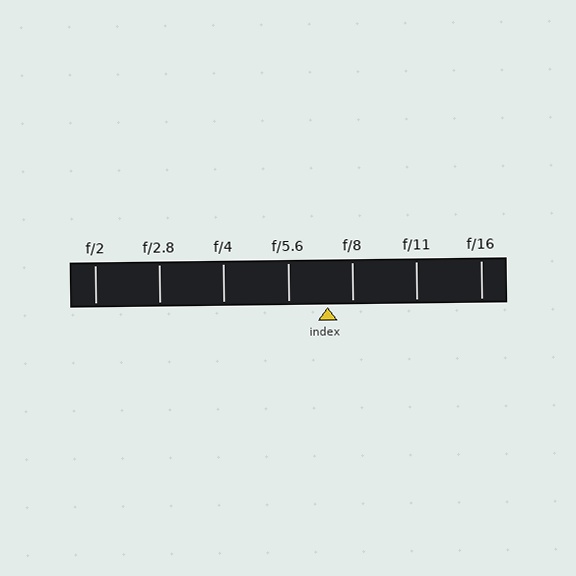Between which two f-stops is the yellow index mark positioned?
The index mark is between f/5.6 and f/8.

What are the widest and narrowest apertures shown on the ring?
The widest aperture shown is f/2 and the narrowest is f/16.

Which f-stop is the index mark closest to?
The index mark is closest to f/8.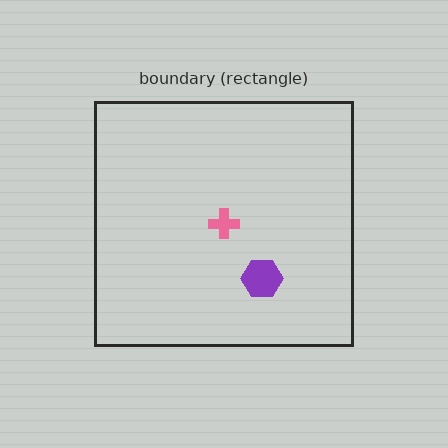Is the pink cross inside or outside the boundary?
Inside.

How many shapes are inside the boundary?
2 inside, 0 outside.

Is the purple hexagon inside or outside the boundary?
Inside.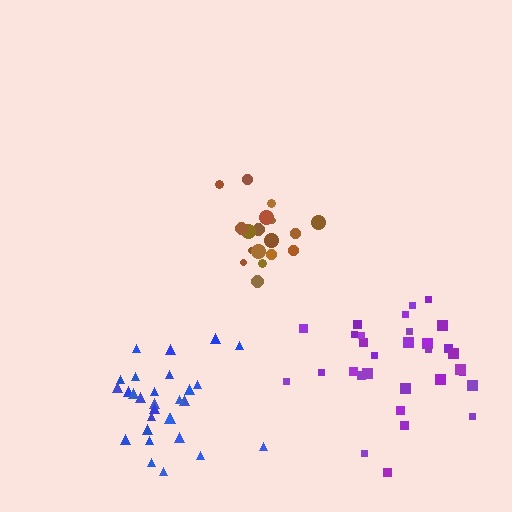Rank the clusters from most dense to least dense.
brown, blue, purple.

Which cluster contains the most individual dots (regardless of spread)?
Purple (31).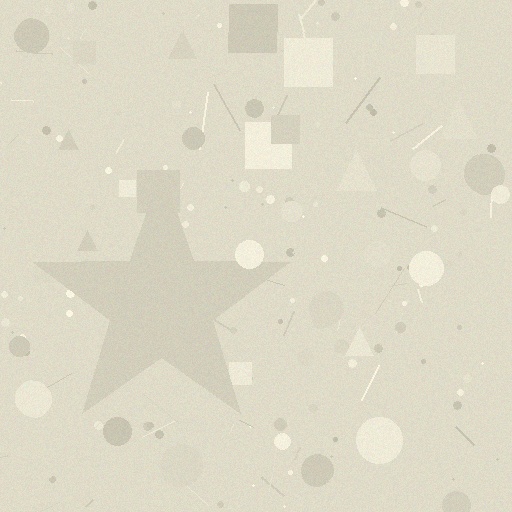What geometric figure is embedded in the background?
A star is embedded in the background.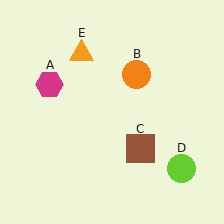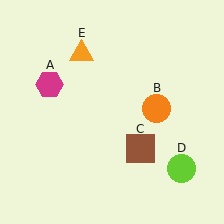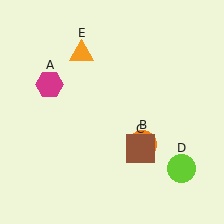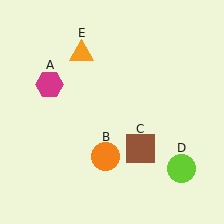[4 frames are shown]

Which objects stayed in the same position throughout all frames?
Magenta hexagon (object A) and brown square (object C) and lime circle (object D) and orange triangle (object E) remained stationary.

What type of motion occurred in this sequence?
The orange circle (object B) rotated clockwise around the center of the scene.